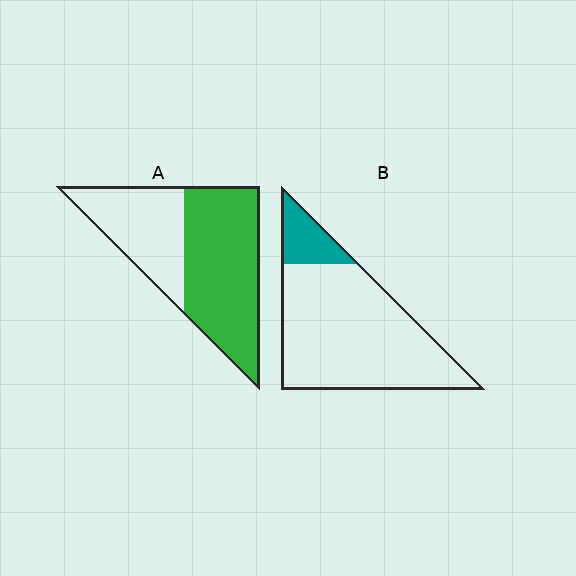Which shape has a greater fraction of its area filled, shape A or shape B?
Shape A.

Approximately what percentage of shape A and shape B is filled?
A is approximately 60% and B is approximately 15%.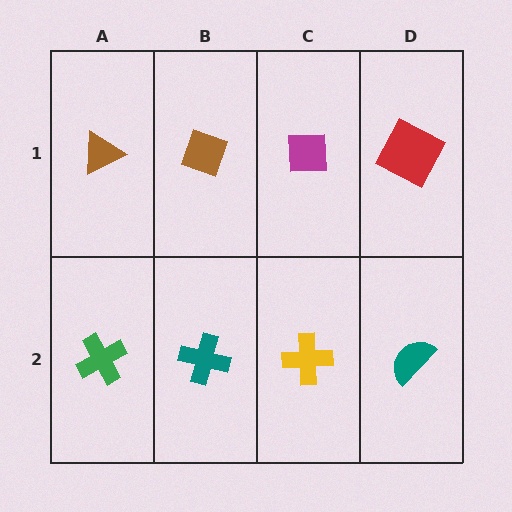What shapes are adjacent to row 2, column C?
A magenta square (row 1, column C), a teal cross (row 2, column B), a teal semicircle (row 2, column D).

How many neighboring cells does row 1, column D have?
2.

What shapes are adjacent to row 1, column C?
A yellow cross (row 2, column C), a brown diamond (row 1, column B), a red square (row 1, column D).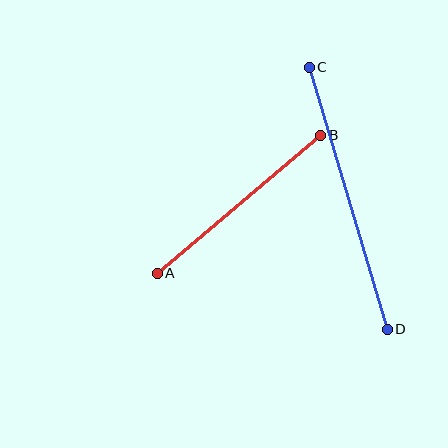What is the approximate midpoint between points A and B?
The midpoint is at approximately (239, 204) pixels.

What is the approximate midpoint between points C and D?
The midpoint is at approximately (348, 198) pixels.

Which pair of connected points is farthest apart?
Points C and D are farthest apart.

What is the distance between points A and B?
The distance is approximately 214 pixels.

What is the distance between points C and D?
The distance is approximately 273 pixels.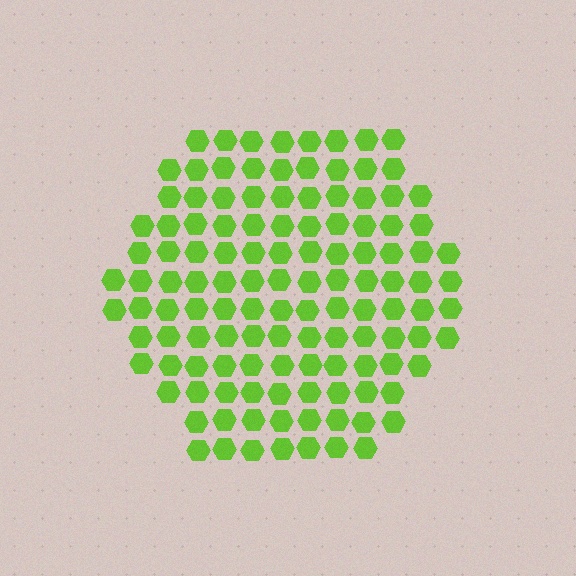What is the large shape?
The large shape is a hexagon.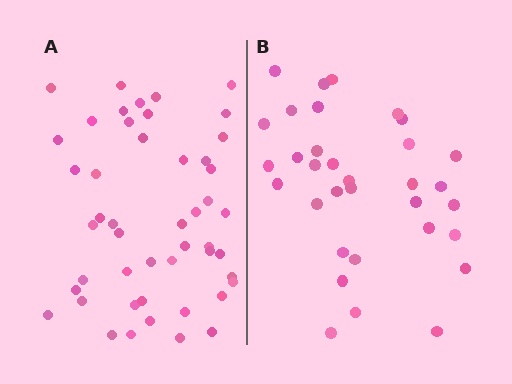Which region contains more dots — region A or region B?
Region A (the left region) has more dots.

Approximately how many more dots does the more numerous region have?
Region A has approximately 15 more dots than region B.